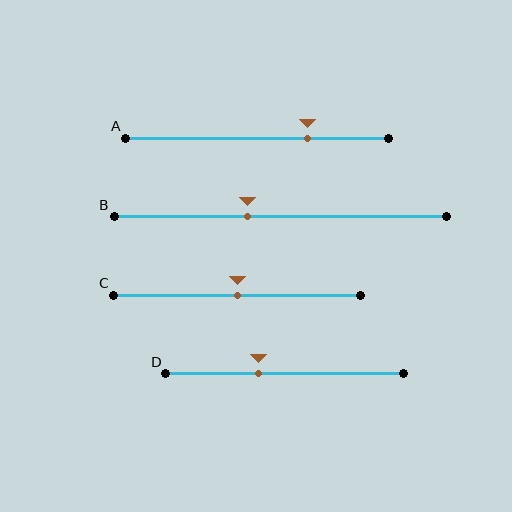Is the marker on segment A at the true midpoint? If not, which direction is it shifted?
No, the marker on segment A is shifted to the right by about 19% of the segment length.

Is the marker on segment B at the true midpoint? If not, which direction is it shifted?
No, the marker on segment B is shifted to the left by about 10% of the segment length.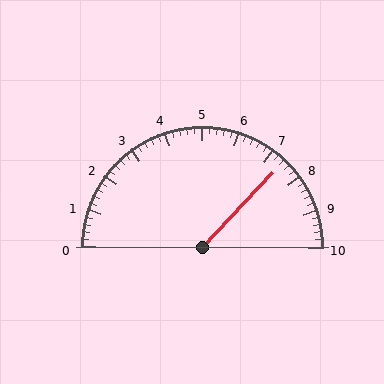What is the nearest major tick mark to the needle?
The nearest major tick mark is 7.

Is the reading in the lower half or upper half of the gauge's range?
The reading is in the upper half of the range (0 to 10).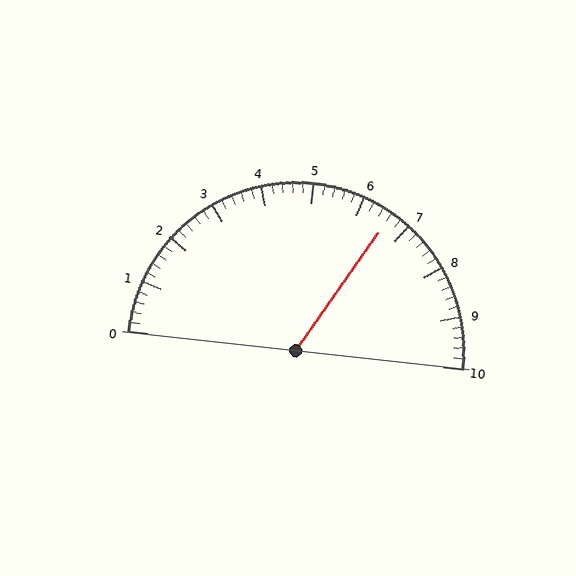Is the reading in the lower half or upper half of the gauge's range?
The reading is in the upper half of the range (0 to 10).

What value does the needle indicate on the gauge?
The needle indicates approximately 6.6.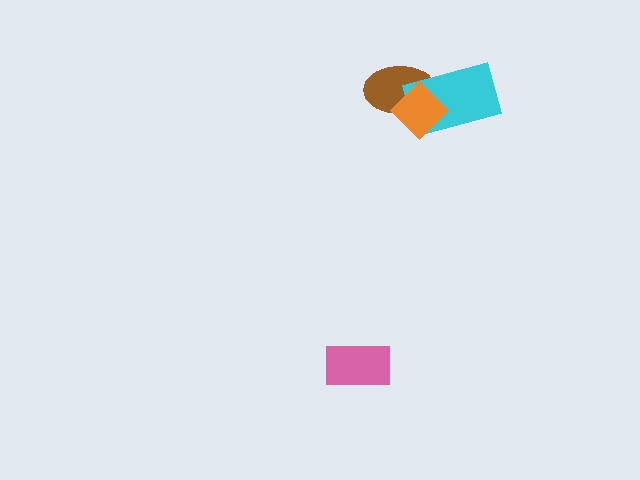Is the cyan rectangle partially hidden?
Yes, it is partially covered by another shape.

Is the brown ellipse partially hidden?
Yes, it is partially covered by another shape.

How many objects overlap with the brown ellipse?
2 objects overlap with the brown ellipse.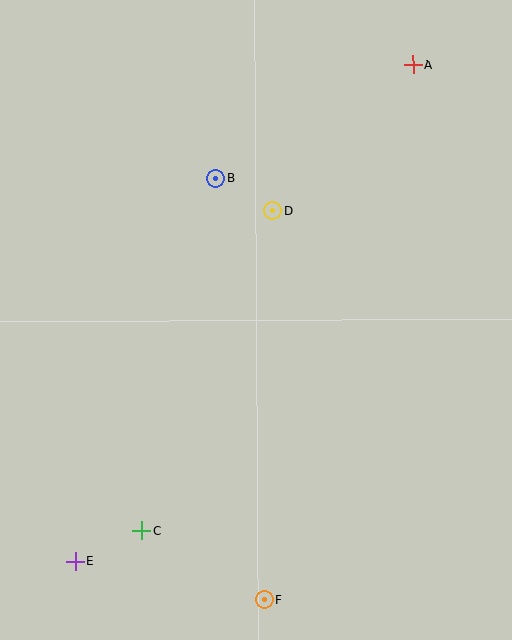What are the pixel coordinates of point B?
Point B is at (216, 179).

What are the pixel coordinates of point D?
Point D is at (273, 211).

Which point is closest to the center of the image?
Point D at (273, 211) is closest to the center.